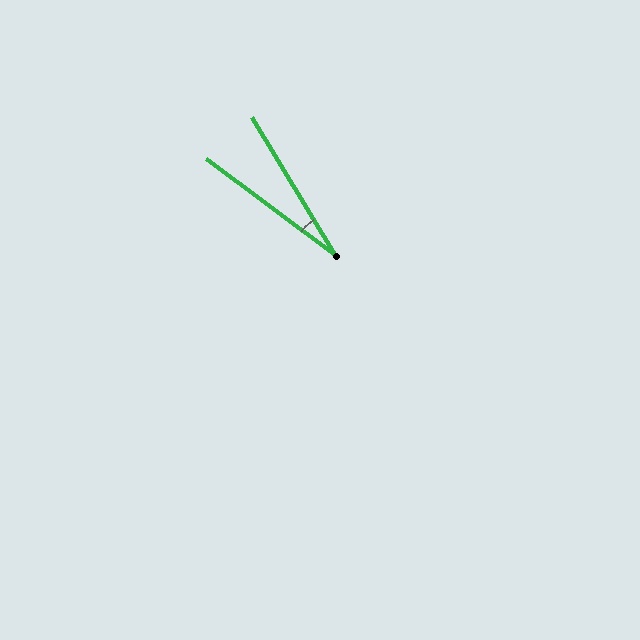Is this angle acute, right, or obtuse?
It is acute.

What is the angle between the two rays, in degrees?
Approximately 22 degrees.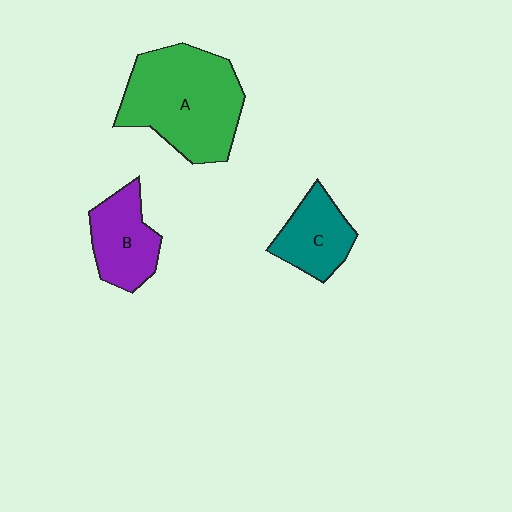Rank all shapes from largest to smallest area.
From largest to smallest: A (green), B (purple), C (teal).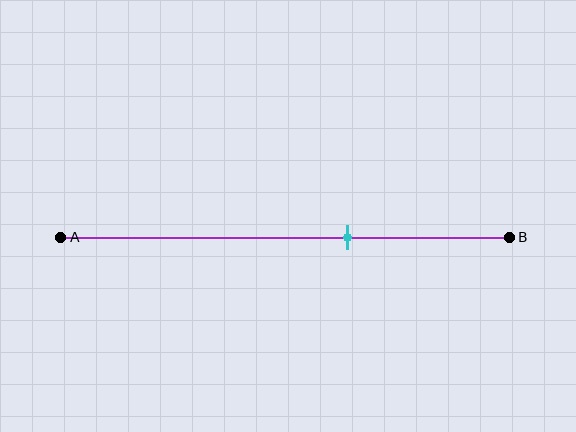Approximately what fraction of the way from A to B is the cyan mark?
The cyan mark is approximately 65% of the way from A to B.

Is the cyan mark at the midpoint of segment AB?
No, the mark is at about 65% from A, not at the 50% midpoint.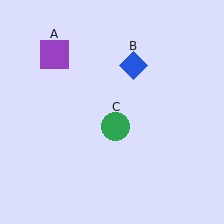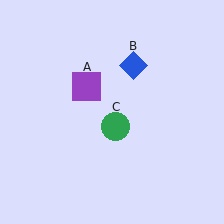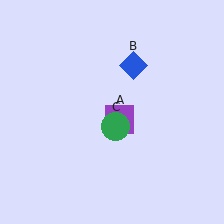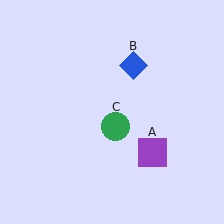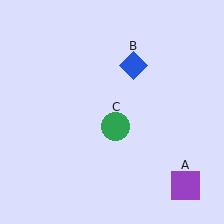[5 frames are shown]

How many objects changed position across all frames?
1 object changed position: purple square (object A).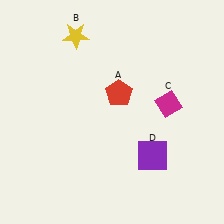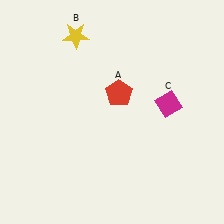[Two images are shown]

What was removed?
The purple square (D) was removed in Image 2.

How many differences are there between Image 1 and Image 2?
There is 1 difference between the two images.